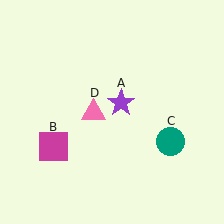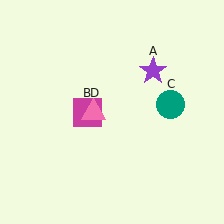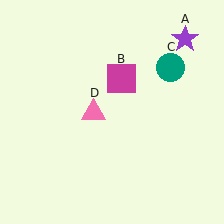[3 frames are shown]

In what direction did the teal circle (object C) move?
The teal circle (object C) moved up.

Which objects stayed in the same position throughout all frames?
Pink triangle (object D) remained stationary.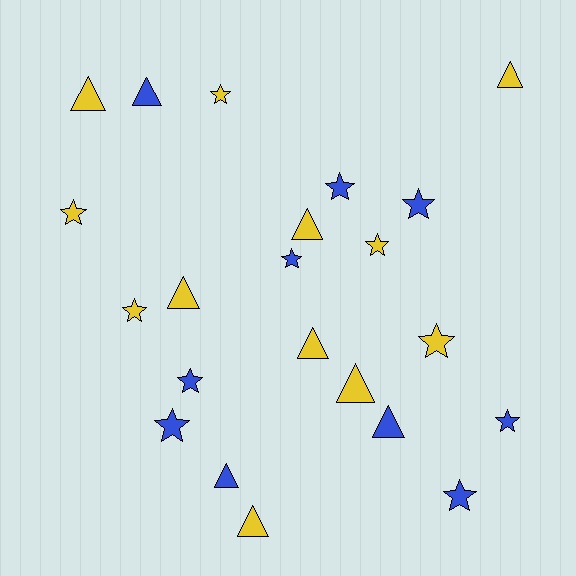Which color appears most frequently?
Yellow, with 12 objects.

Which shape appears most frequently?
Star, with 12 objects.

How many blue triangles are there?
There are 3 blue triangles.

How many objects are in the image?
There are 22 objects.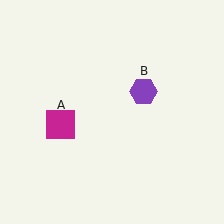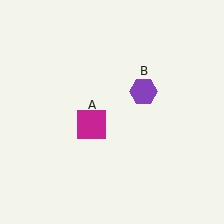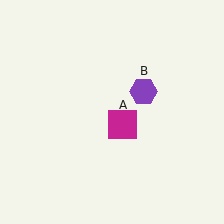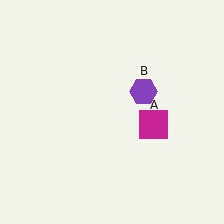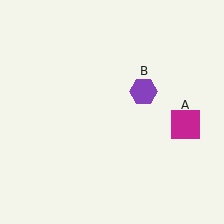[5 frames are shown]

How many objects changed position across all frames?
1 object changed position: magenta square (object A).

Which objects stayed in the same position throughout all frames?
Purple hexagon (object B) remained stationary.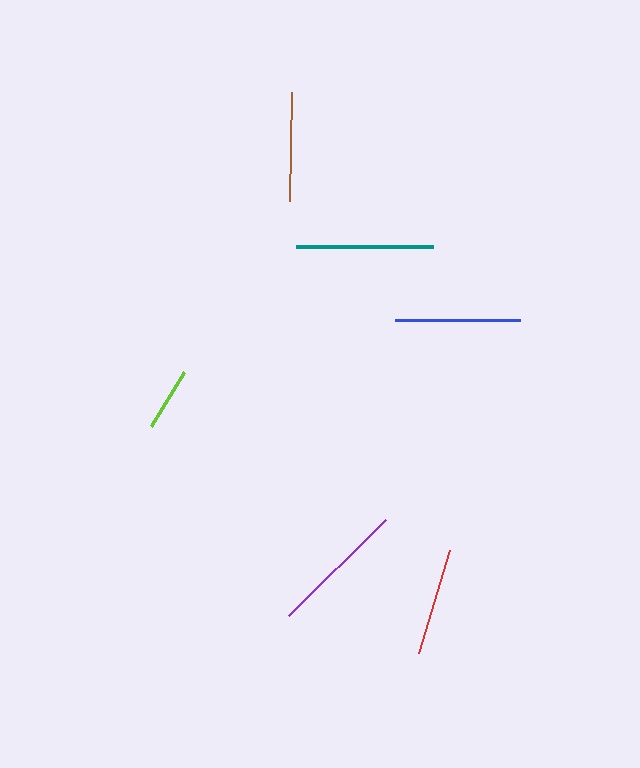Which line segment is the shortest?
The lime line is the shortest at approximately 63 pixels.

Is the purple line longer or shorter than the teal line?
The teal line is longer than the purple line.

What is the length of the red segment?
The red segment is approximately 108 pixels long.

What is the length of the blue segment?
The blue segment is approximately 125 pixels long.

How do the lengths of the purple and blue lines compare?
The purple and blue lines are approximately the same length.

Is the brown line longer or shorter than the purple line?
The purple line is longer than the brown line.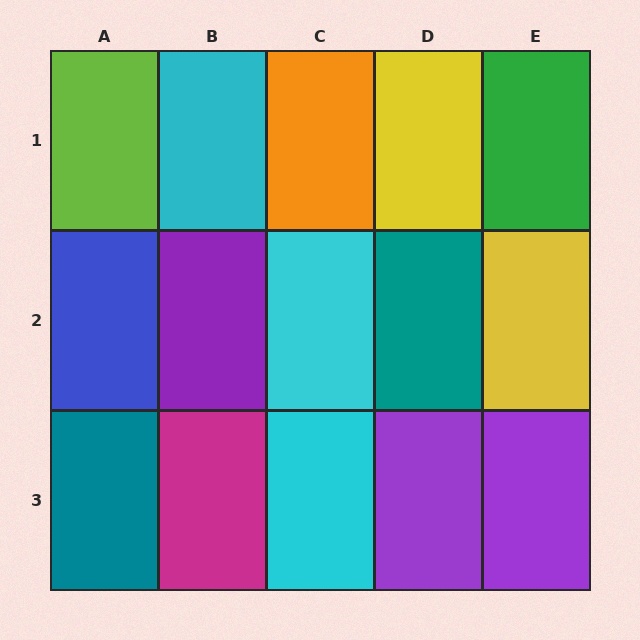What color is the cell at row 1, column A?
Lime.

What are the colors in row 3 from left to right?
Teal, magenta, cyan, purple, purple.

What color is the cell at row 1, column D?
Yellow.